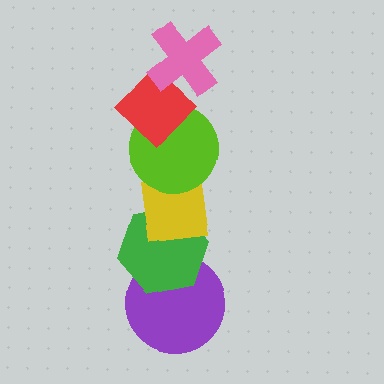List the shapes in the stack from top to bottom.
From top to bottom: the pink cross, the red diamond, the lime circle, the yellow square, the green hexagon, the purple circle.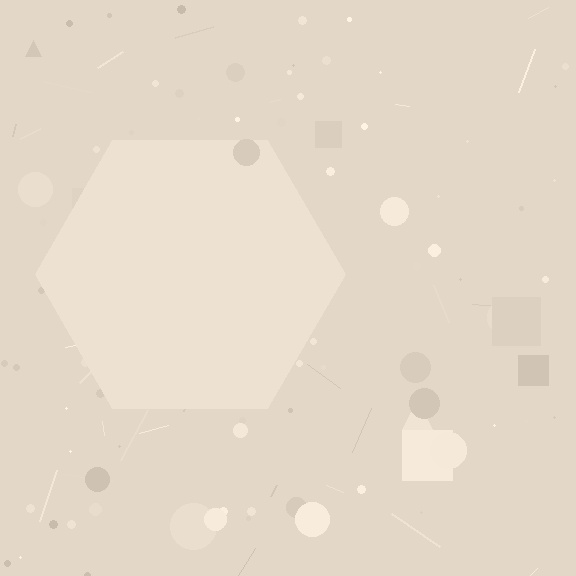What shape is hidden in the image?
A hexagon is hidden in the image.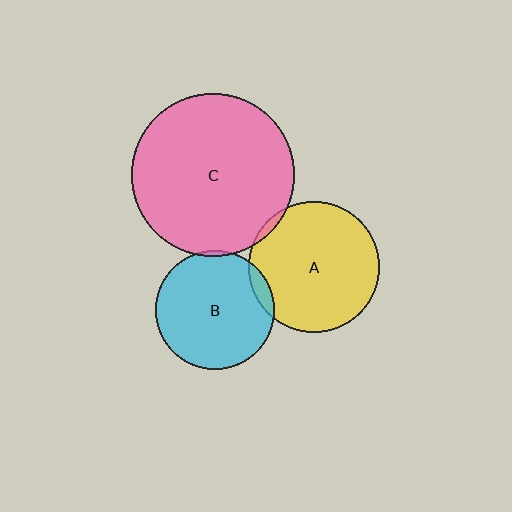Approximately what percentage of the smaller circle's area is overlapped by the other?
Approximately 5%.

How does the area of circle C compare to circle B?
Approximately 1.9 times.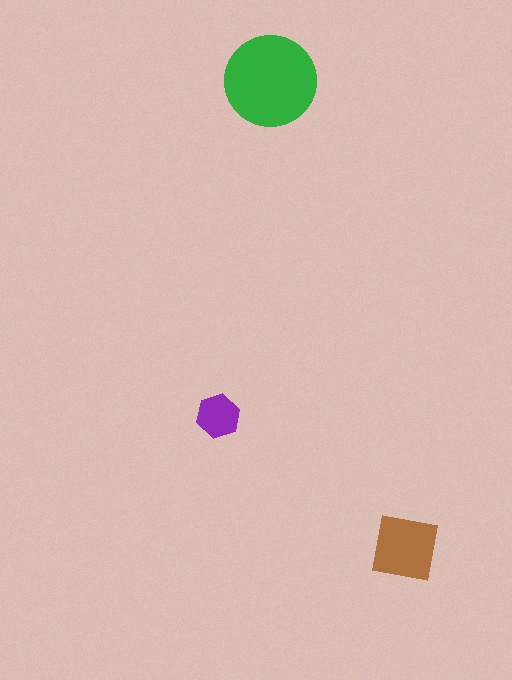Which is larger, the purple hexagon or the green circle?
The green circle.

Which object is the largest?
The green circle.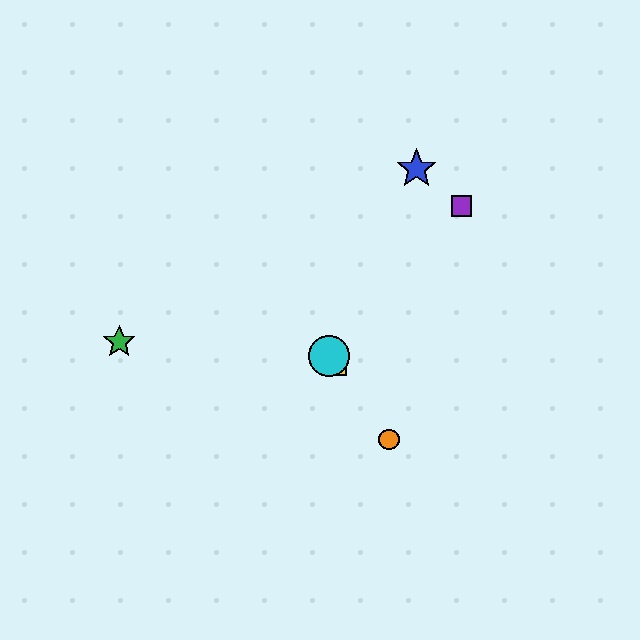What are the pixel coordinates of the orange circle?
The orange circle is at (389, 440).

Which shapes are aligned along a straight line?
The red star, the yellow square, the orange circle, the cyan circle are aligned along a straight line.